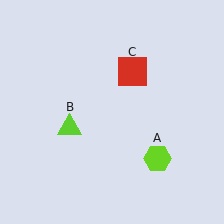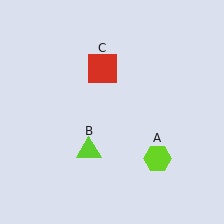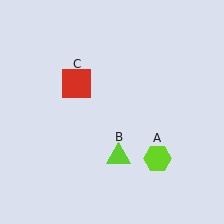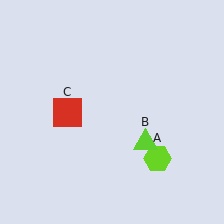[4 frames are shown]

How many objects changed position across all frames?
2 objects changed position: lime triangle (object B), red square (object C).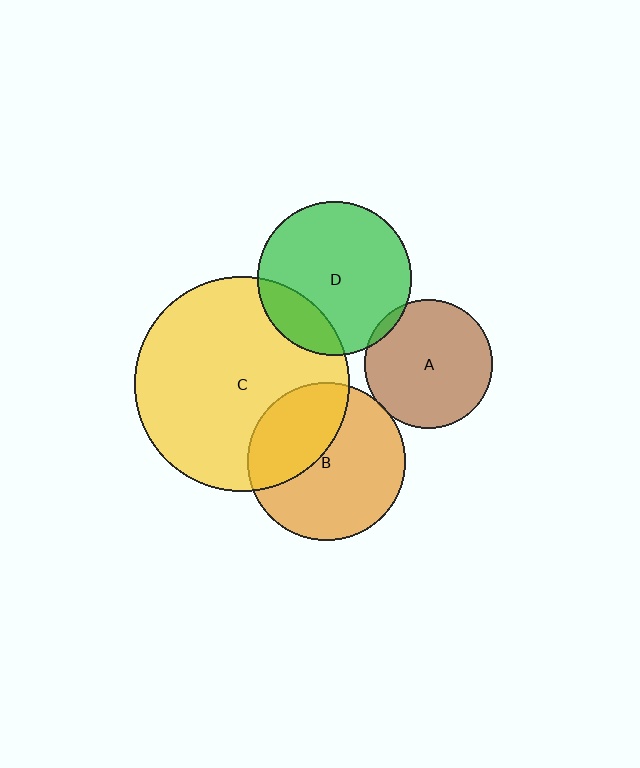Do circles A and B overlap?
Yes.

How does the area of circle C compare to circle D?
Approximately 2.0 times.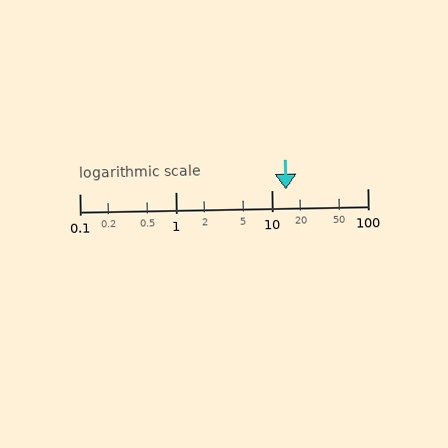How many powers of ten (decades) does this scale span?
The scale spans 3 decades, from 0.1 to 100.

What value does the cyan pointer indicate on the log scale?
The pointer indicates approximately 14.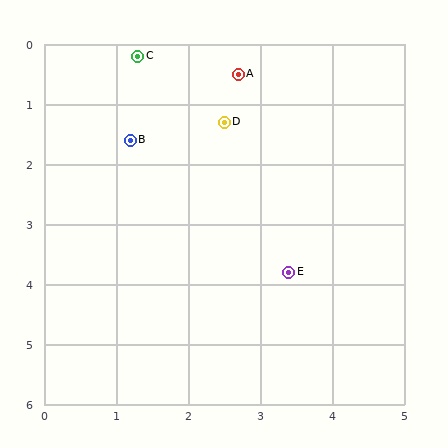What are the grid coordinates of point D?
Point D is at approximately (2.5, 1.3).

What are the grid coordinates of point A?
Point A is at approximately (2.7, 0.5).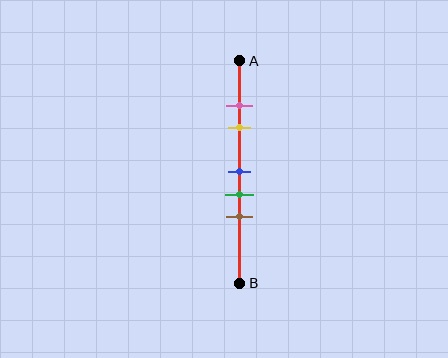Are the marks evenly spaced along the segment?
No, the marks are not evenly spaced.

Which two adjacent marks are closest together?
The pink and yellow marks are the closest adjacent pair.